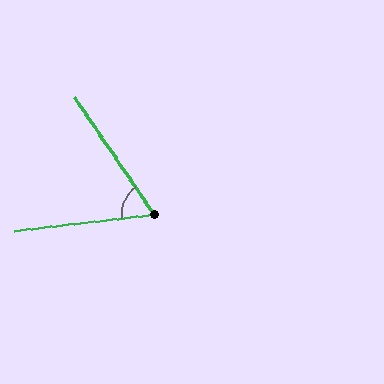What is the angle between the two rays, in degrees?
Approximately 62 degrees.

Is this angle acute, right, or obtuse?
It is acute.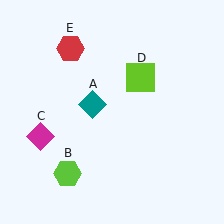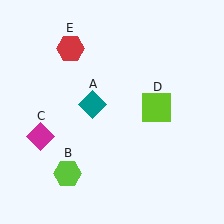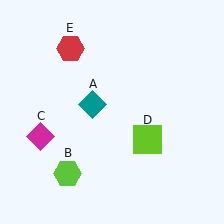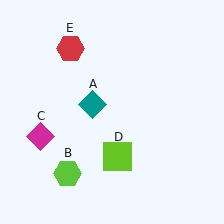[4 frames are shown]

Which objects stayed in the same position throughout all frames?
Teal diamond (object A) and lime hexagon (object B) and magenta diamond (object C) and red hexagon (object E) remained stationary.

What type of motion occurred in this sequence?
The lime square (object D) rotated clockwise around the center of the scene.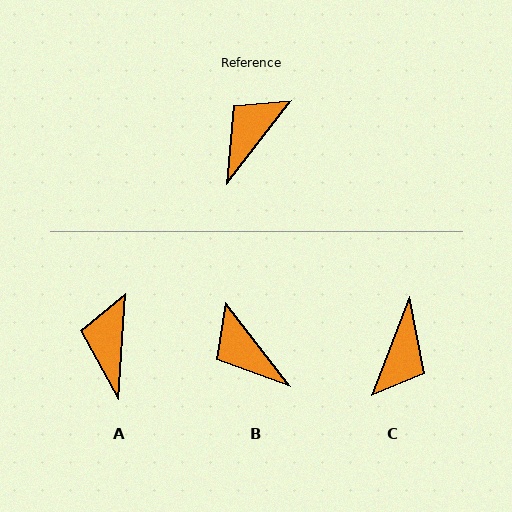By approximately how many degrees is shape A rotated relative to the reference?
Approximately 34 degrees counter-clockwise.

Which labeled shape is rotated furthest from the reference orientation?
C, about 164 degrees away.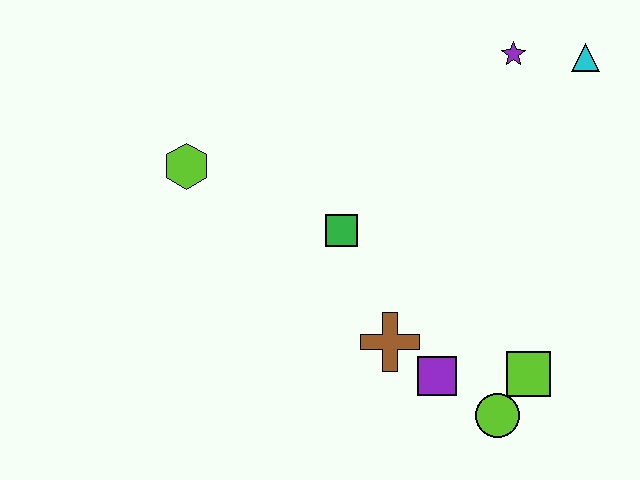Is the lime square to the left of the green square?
No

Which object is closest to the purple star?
The cyan triangle is closest to the purple star.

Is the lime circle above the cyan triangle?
No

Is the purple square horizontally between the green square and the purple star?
Yes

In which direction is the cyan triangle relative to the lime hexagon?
The cyan triangle is to the right of the lime hexagon.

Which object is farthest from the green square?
The cyan triangle is farthest from the green square.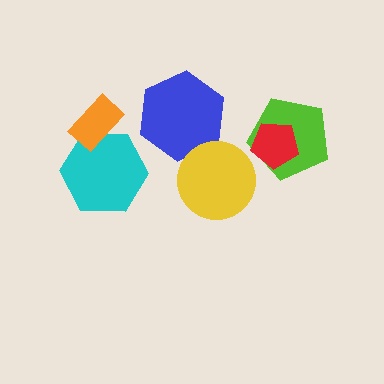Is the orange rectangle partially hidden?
No, no other shape covers it.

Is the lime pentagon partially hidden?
Yes, it is partially covered by another shape.